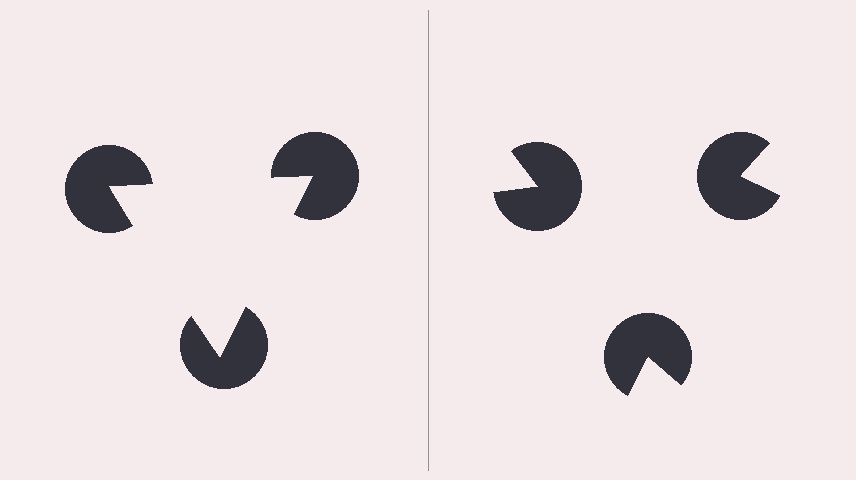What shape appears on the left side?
An illusory triangle.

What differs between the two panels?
The pac-man discs are positioned identically on both sides; only the wedge orientations differ. On the left they align to a triangle; on the right they are misaligned.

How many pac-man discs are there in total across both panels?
6 — 3 on each side.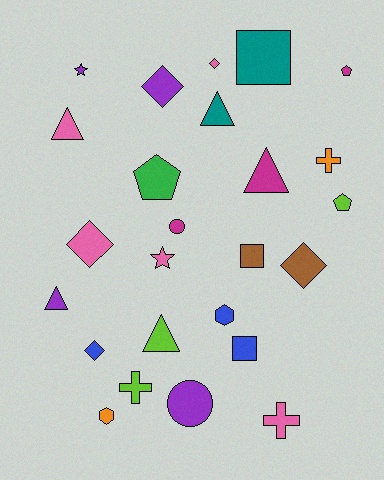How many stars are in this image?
There are 2 stars.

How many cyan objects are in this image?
There are no cyan objects.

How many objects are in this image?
There are 25 objects.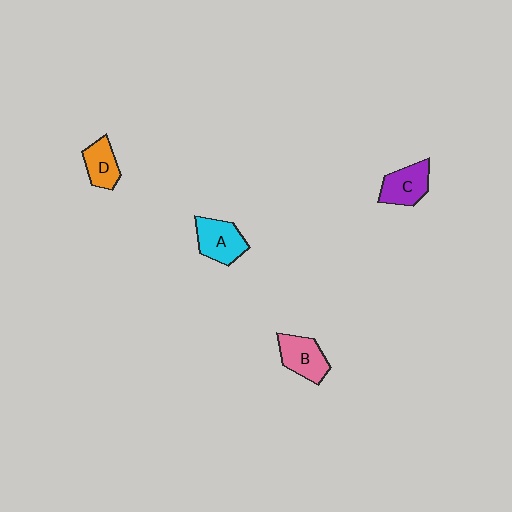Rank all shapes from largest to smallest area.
From largest to smallest: A (cyan), B (pink), C (purple), D (orange).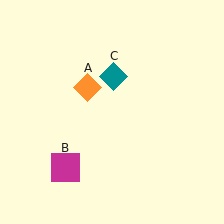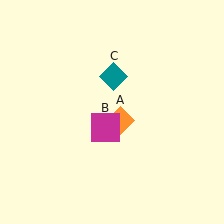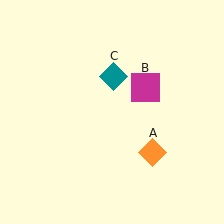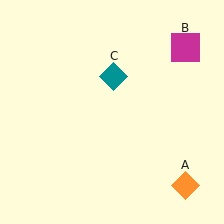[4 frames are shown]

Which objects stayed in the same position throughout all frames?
Teal diamond (object C) remained stationary.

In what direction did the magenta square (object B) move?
The magenta square (object B) moved up and to the right.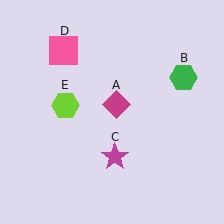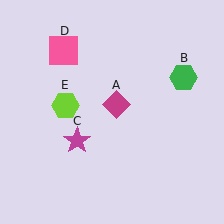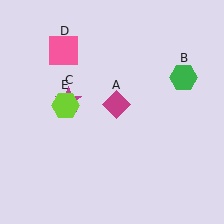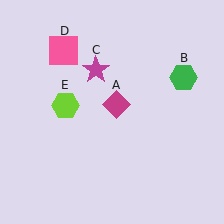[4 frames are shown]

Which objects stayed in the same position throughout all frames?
Magenta diamond (object A) and green hexagon (object B) and pink square (object D) and lime hexagon (object E) remained stationary.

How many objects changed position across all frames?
1 object changed position: magenta star (object C).